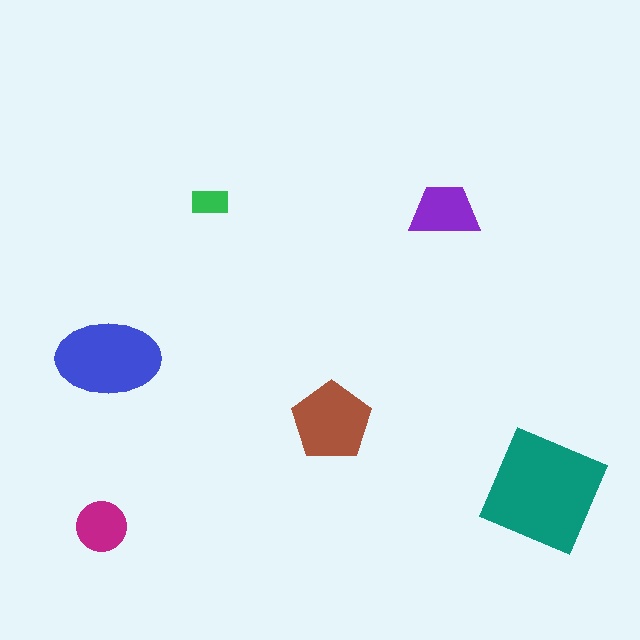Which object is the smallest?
The green rectangle.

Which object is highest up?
The green rectangle is topmost.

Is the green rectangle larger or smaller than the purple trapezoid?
Smaller.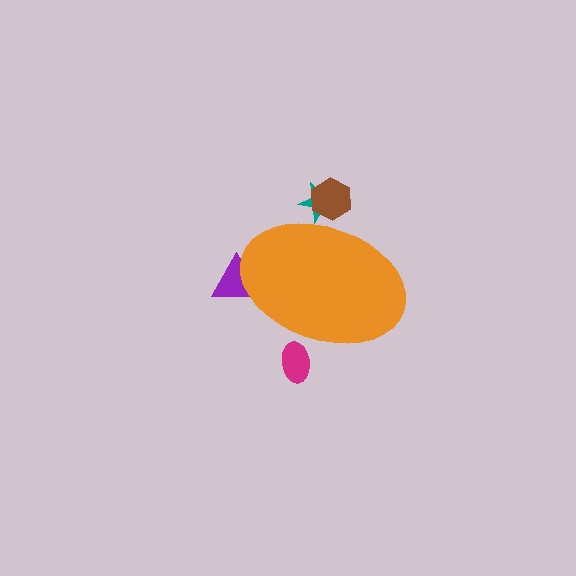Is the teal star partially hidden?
Yes, the teal star is partially hidden behind the orange ellipse.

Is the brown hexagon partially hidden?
Yes, the brown hexagon is partially hidden behind the orange ellipse.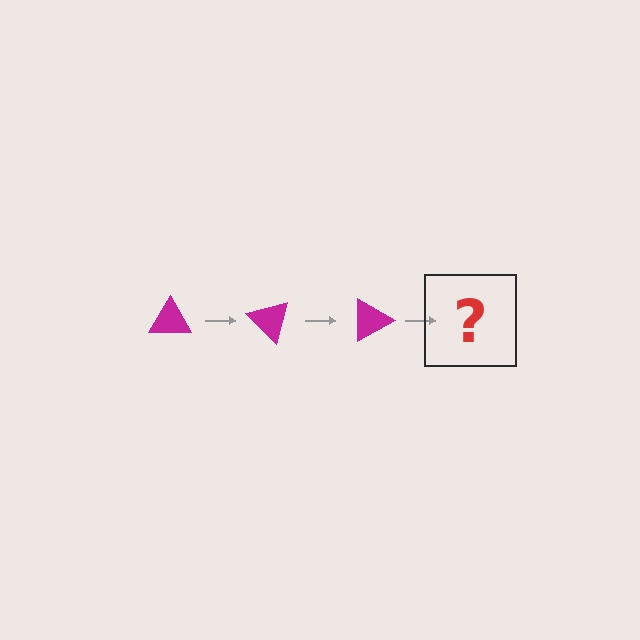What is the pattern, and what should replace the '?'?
The pattern is that the triangle rotates 45 degrees each step. The '?' should be a magenta triangle rotated 135 degrees.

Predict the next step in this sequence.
The next step is a magenta triangle rotated 135 degrees.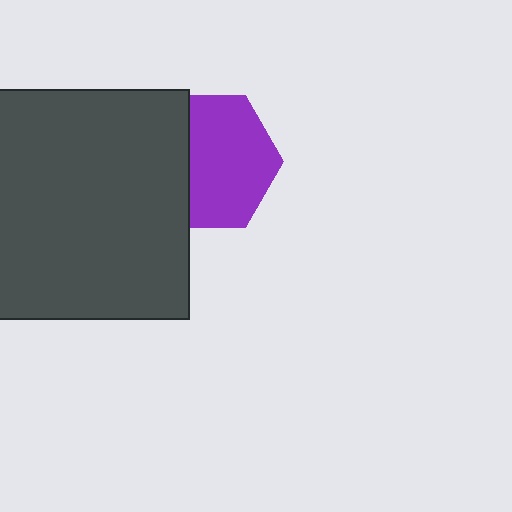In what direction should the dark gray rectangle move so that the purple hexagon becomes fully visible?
The dark gray rectangle should move left. That is the shortest direction to clear the overlap and leave the purple hexagon fully visible.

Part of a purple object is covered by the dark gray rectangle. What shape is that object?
It is a hexagon.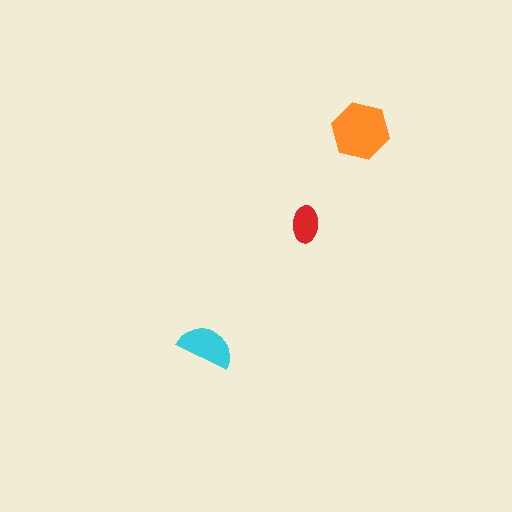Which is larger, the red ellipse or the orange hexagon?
The orange hexagon.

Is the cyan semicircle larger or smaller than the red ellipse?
Larger.